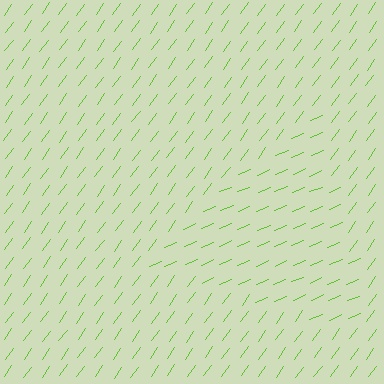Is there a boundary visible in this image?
Yes, there is a texture boundary formed by a change in line orientation.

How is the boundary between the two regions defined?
The boundary is defined purely by a change in line orientation (approximately 31 degrees difference). All lines are the same color and thickness.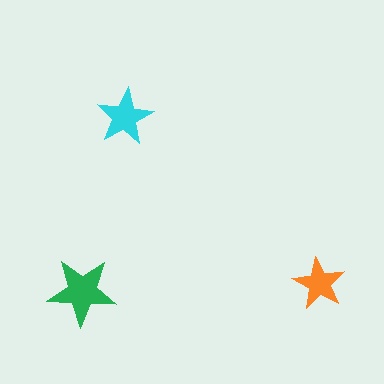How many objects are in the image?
There are 3 objects in the image.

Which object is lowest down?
The green star is bottommost.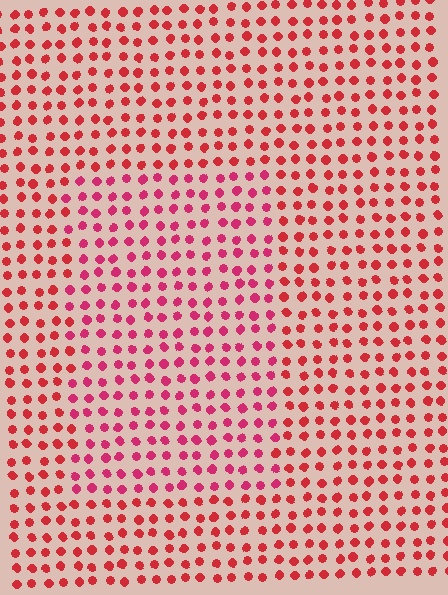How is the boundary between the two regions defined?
The boundary is defined purely by a slight shift in hue (about 20 degrees). Spacing, size, and orientation are identical on both sides.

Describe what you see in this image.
The image is filled with small red elements in a uniform arrangement. A rectangle-shaped region is visible where the elements are tinted to a slightly different hue, forming a subtle color boundary.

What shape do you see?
I see a rectangle.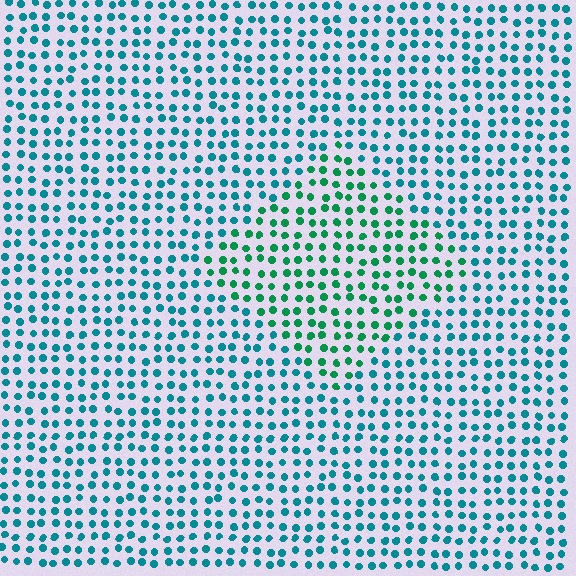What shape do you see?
I see a diamond.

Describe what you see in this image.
The image is filled with small teal elements in a uniform arrangement. A diamond-shaped region is visible where the elements are tinted to a slightly different hue, forming a subtle color boundary.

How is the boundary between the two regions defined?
The boundary is defined purely by a slight shift in hue (about 34 degrees). Spacing, size, and orientation are identical on both sides.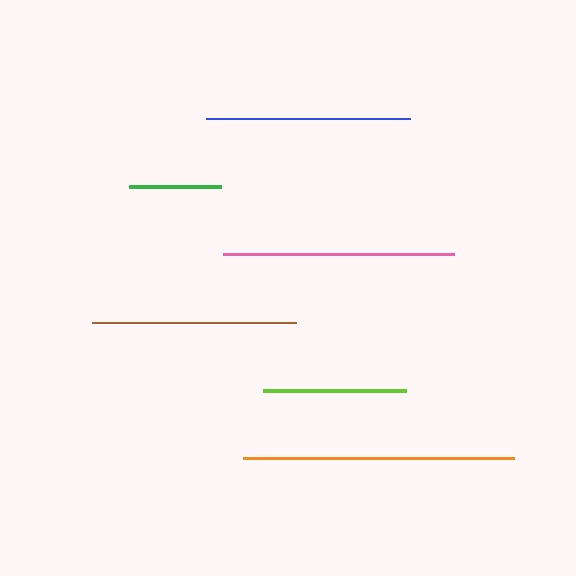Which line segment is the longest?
The orange line is the longest at approximately 271 pixels.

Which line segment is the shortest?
The green line is the shortest at approximately 91 pixels.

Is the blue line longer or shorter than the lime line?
The blue line is longer than the lime line.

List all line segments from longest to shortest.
From longest to shortest: orange, pink, brown, blue, lime, green.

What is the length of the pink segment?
The pink segment is approximately 231 pixels long.